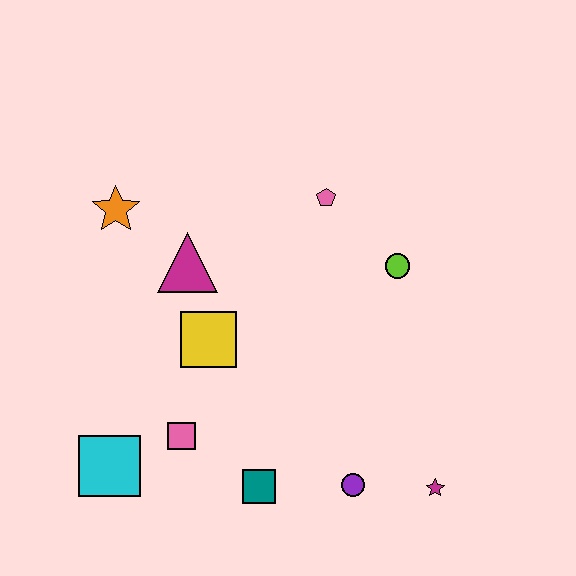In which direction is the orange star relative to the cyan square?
The orange star is above the cyan square.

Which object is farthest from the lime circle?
The cyan square is farthest from the lime circle.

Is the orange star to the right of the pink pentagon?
No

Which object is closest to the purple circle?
The magenta star is closest to the purple circle.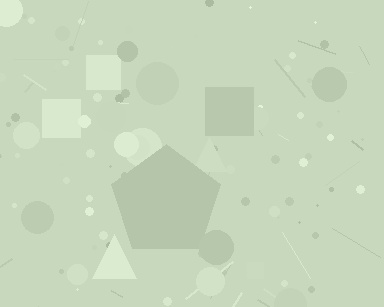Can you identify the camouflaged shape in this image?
The camouflaged shape is a pentagon.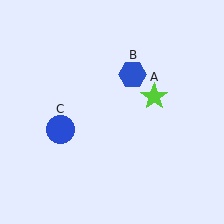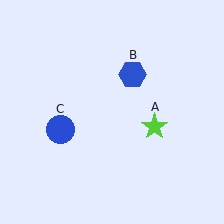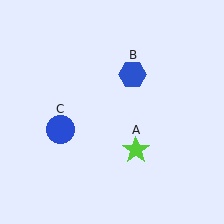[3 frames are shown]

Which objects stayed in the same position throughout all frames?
Blue hexagon (object B) and blue circle (object C) remained stationary.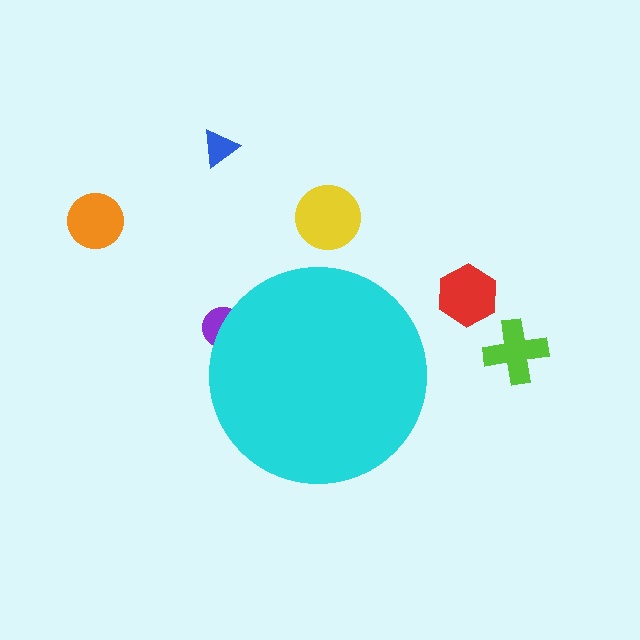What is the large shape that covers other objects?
A cyan circle.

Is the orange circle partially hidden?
No, the orange circle is fully visible.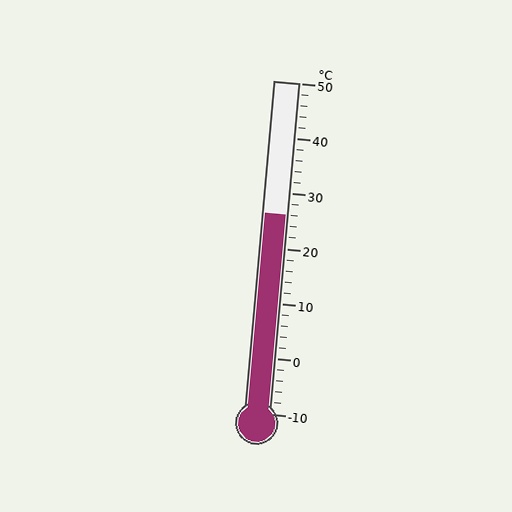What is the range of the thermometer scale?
The thermometer scale ranges from -10°C to 50°C.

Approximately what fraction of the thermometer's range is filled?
The thermometer is filled to approximately 60% of its range.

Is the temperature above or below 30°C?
The temperature is below 30°C.